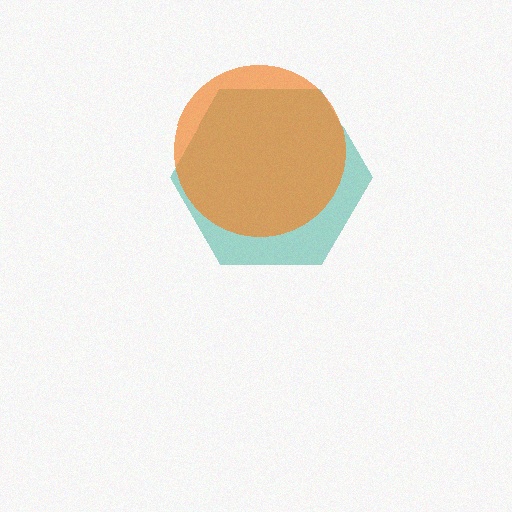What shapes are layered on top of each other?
The layered shapes are: a teal hexagon, an orange circle.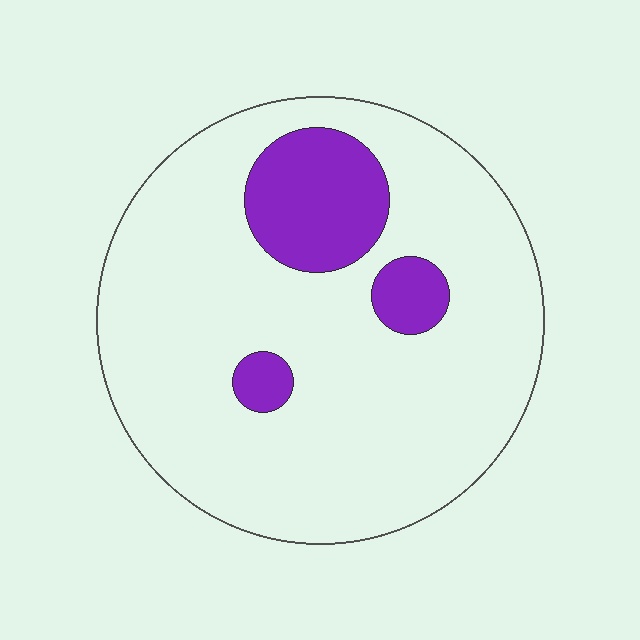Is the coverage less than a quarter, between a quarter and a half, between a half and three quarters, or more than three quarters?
Less than a quarter.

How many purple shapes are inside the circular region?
3.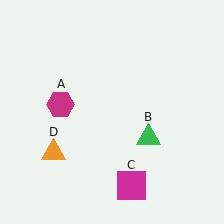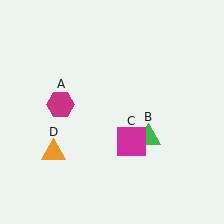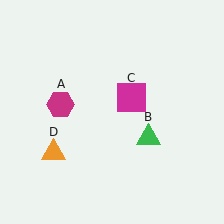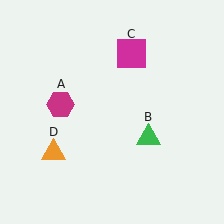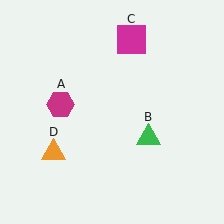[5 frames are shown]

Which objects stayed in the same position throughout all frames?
Magenta hexagon (object A) and green triangle (object B) and orange triangle (object D) remained stationary.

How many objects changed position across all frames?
1 object changed position: magenta square (object C).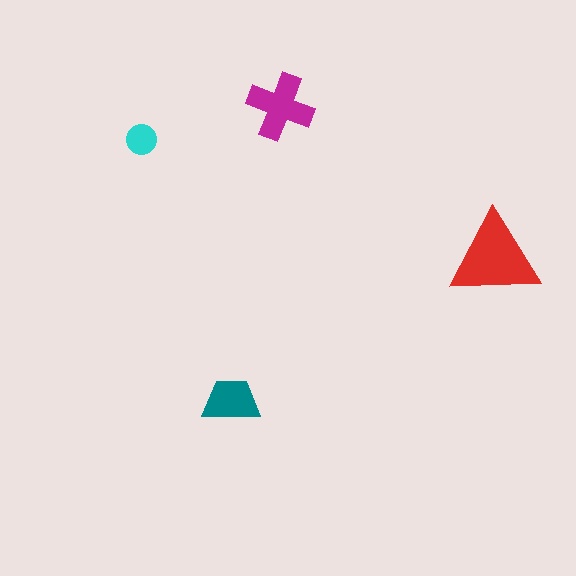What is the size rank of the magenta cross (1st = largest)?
2nd.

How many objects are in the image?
There are 4 objects in the image.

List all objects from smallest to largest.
The cyan circle, the teal trapezoid, the magenta cross, the red triangle.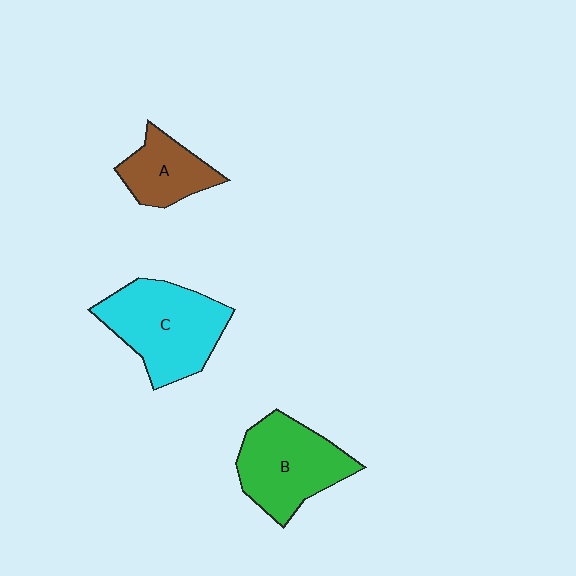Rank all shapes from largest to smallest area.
From largest to smallest: C (cyan), B (green), A (brown).